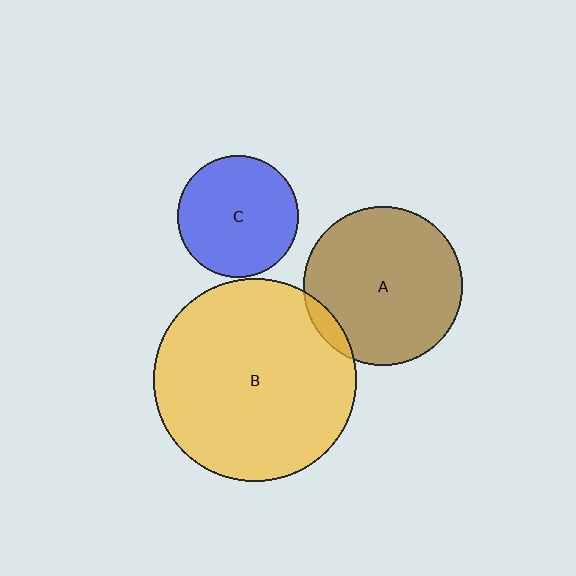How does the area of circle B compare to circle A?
Approximately 1.6 times.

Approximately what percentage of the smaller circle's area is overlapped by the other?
Approximately 5%.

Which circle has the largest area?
Circle B (yellow).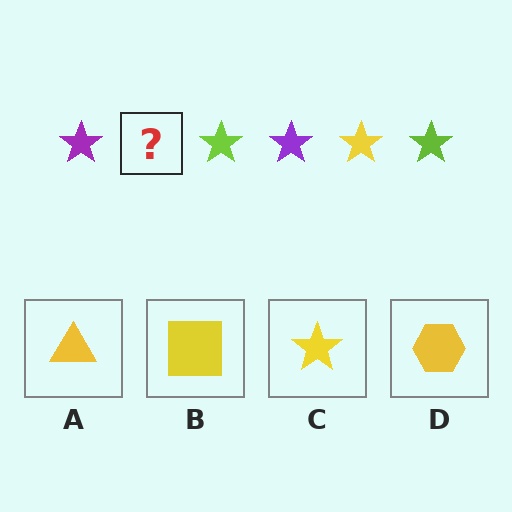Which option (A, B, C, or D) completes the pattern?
C.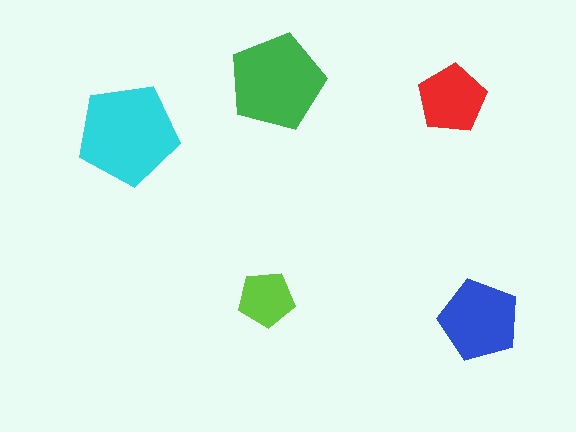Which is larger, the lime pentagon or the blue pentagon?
The blue one.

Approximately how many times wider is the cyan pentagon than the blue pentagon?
About 1.5 times wider.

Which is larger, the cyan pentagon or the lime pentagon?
The cyan one.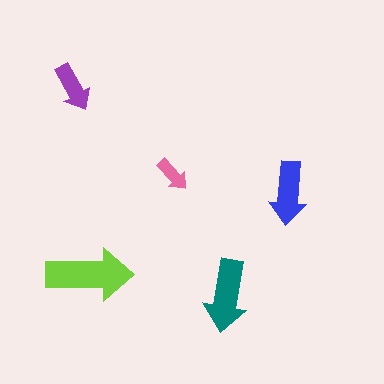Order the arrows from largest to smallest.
the lime one, the teal one, the blue one, the purple one, the pink one.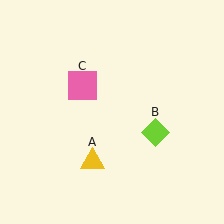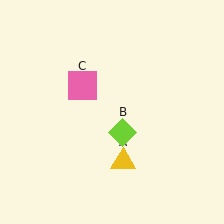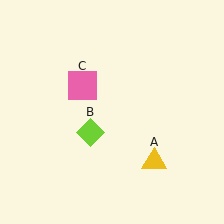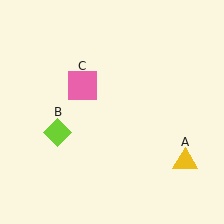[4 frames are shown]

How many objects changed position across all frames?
2 objects changed position: yellow triangle (object A), lime diamond (object B).